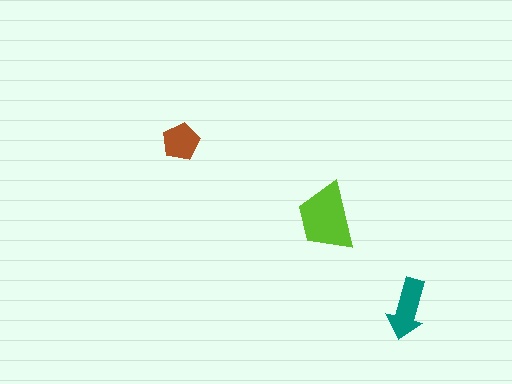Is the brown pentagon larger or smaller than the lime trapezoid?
Smaller.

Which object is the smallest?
The brown pentagon.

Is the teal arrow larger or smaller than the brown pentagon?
Larger.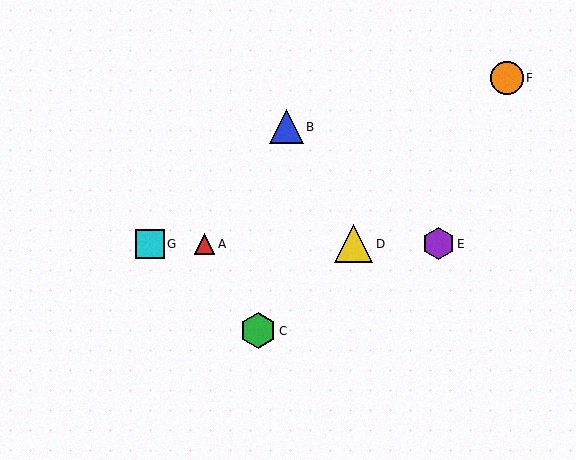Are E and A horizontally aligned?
Yes, both are at y≈244.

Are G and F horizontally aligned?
No, G is at y≈244 and F is at y≈78.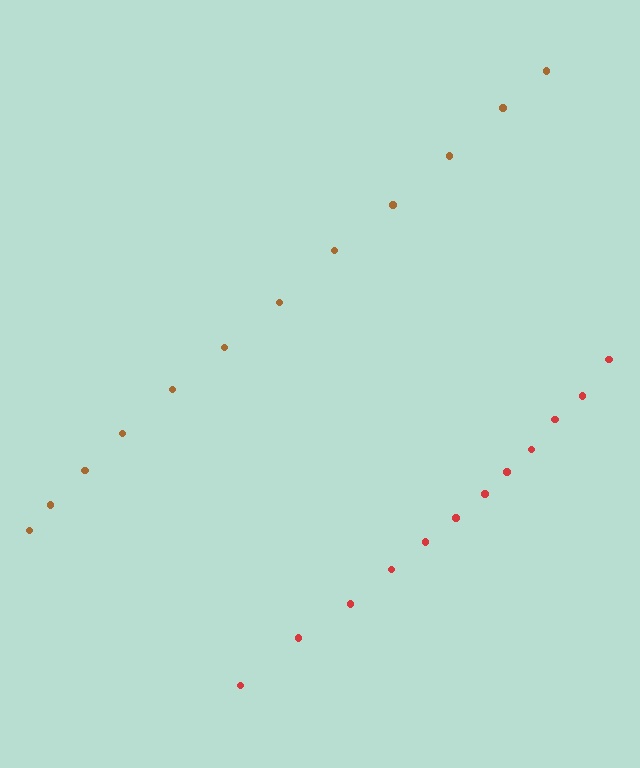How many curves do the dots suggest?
There are 2 distinct paths.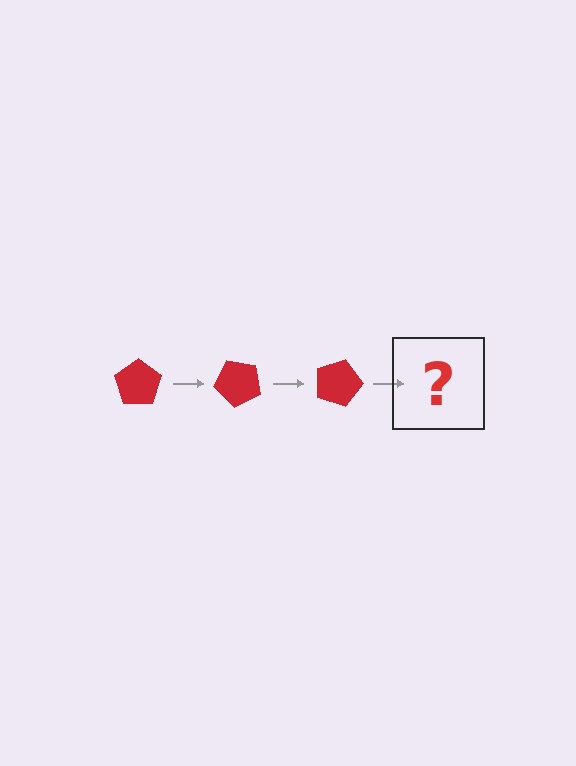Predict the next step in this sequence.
The next step is a red pentagon rotated 135 degrees.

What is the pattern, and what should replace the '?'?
The pattern is that the pentagon rotates 45 degrees each step. The '?' should be a red pentagon rotated 135 degrees.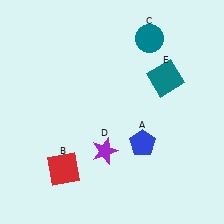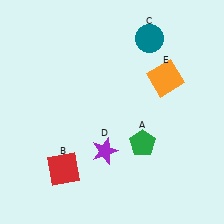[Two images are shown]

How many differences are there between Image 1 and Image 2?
There are 2 differences between the two images.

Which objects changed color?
A changed from blue to green. E changed from teal to orange.